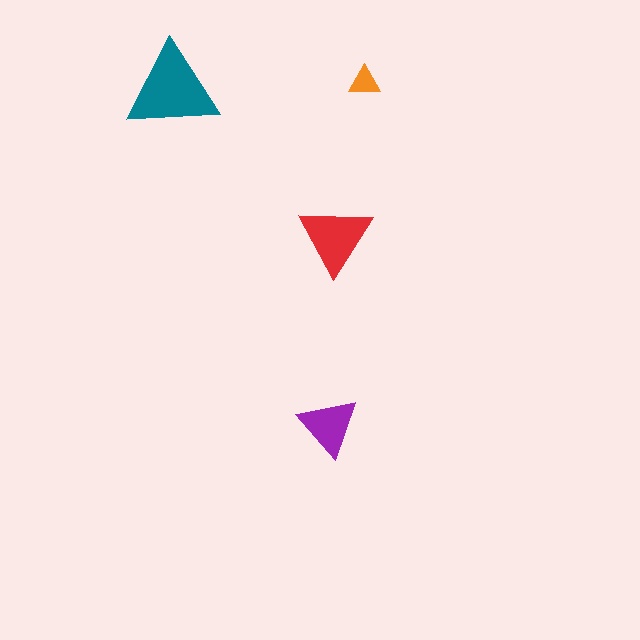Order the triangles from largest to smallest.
the teal one, the red one, the purple one, the orange one.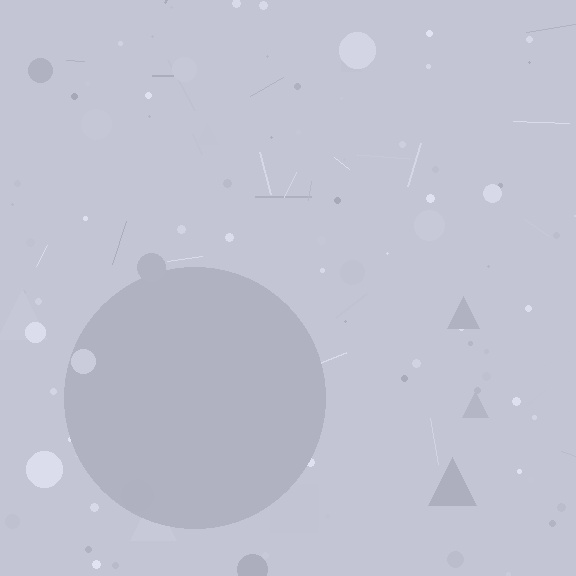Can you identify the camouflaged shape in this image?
The camouflaged shape is a circle.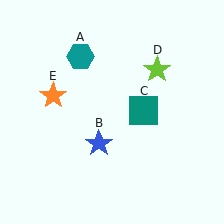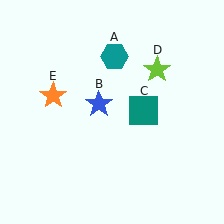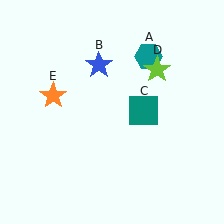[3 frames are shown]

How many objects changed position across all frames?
2 objects changed position: teal hexagon (object A), blue star (object B).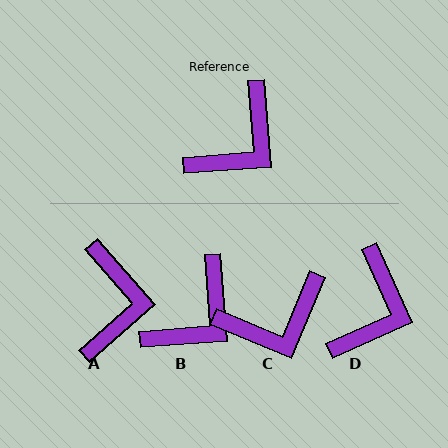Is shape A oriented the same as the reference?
No, it is off by about 37 degrees.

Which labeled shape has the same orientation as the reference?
B.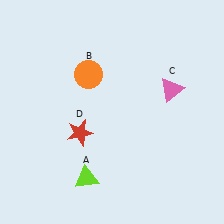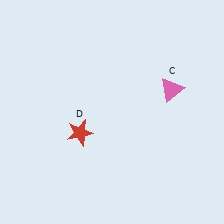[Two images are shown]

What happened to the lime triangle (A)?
The lime triangle (A) was removed in Image 2. It was in the bottom-left area of Image 1.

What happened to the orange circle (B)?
The orange circle (B) was removed in Image 2. It was in the top-left area of Image 1.